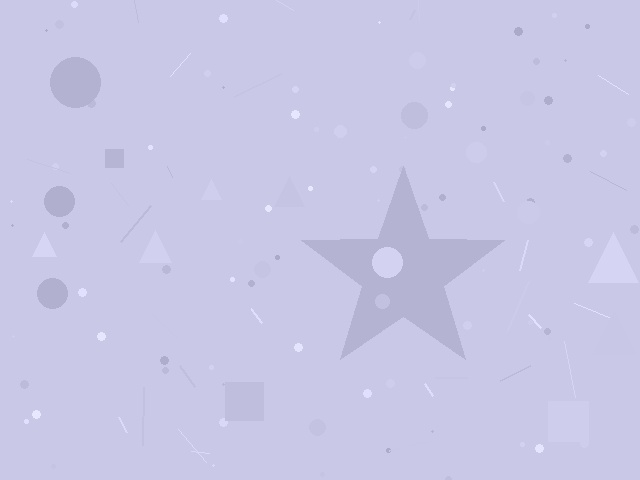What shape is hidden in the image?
A star is hidden in the image.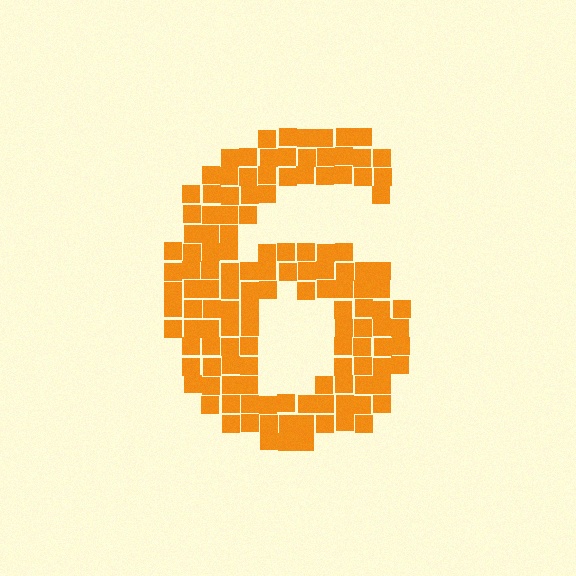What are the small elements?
The small elements are squares.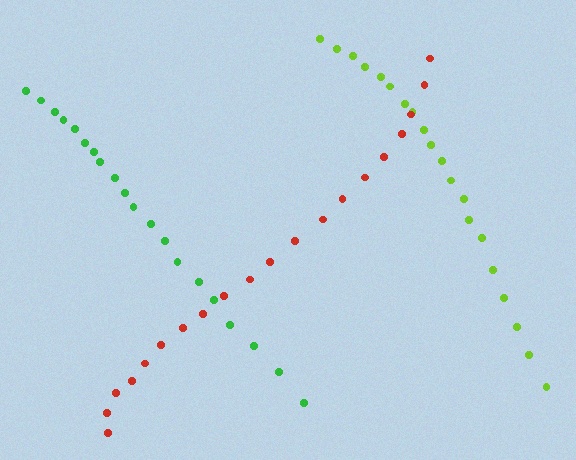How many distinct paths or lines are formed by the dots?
There are 3 distinct paths.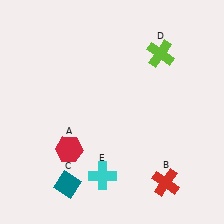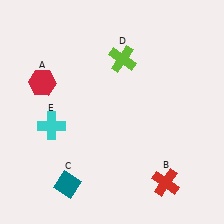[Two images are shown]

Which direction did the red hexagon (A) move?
The red hexagon (A) moved up.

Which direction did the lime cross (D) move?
The lime cross (D) moved left.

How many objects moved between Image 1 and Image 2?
3 objects moved between the two images.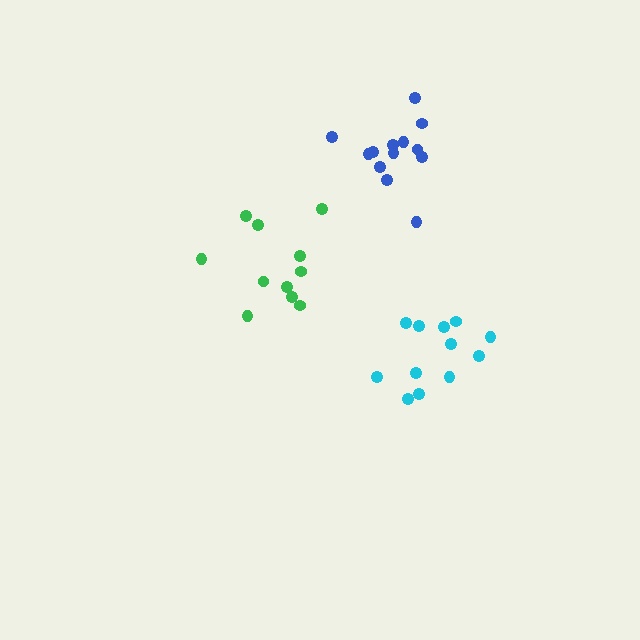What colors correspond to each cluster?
The clusters are colored: green, cyan, blue.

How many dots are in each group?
Group 1: 11 dots, Group 2: 12 dots, Group 3: 13 dots (36 total).